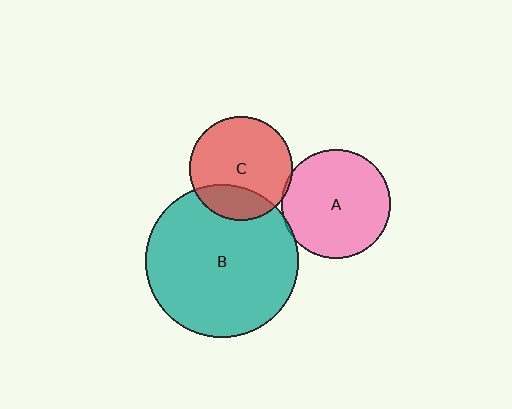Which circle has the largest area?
Circle B (teal).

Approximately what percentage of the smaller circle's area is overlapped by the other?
Approximately 25%.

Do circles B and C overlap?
Yes.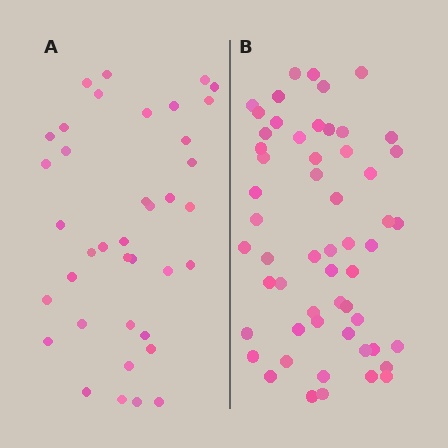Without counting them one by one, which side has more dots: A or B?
Region B (the right region) has more dots.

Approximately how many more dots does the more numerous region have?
Region B has approximately 20 more dots than region A.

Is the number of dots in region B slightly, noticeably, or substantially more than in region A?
Region B has substantially more. The ratio is roughly 1.5 to 1.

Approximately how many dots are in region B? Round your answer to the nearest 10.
About 60 dots. (The exact count is 56, which rounds to 60.)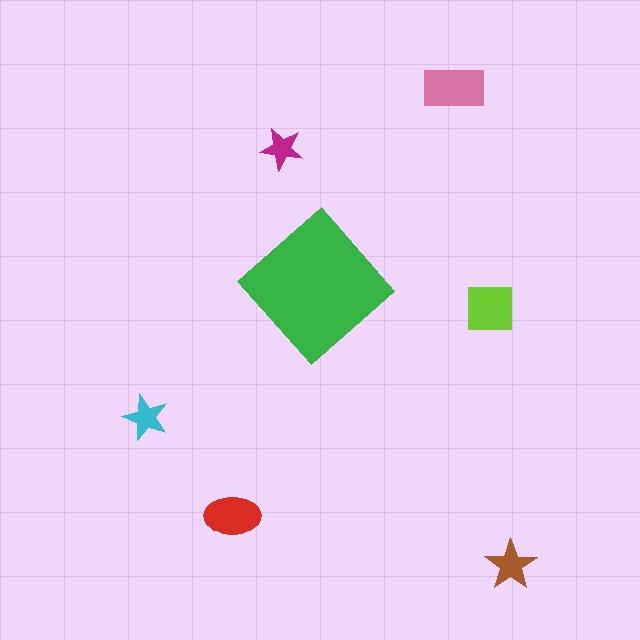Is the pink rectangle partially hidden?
No, the pink rectangle is fully visible.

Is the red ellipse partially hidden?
No, the red ellipse is fully visible.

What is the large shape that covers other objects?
A green diamond.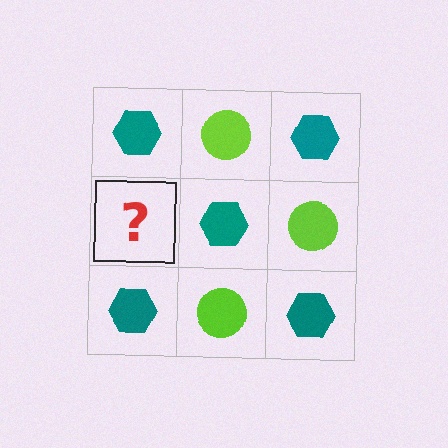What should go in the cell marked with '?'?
The missing cell should contain a lime circle.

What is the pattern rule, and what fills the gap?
The rule is that it alternates teal hexagon and lime circle in a checkerboard pattern. The gap should be filled with a lime circle.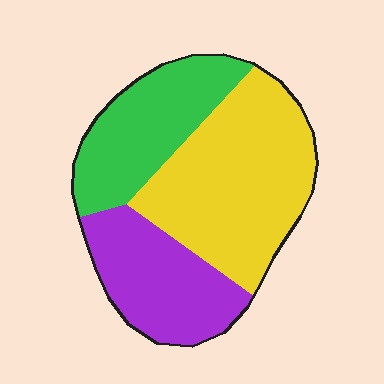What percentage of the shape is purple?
Purple covers roughly 25% of the shape.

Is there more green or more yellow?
Yellow.